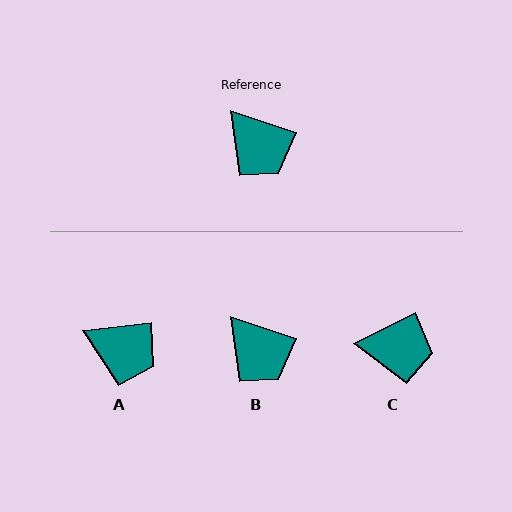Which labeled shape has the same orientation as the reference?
B.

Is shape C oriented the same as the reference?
No, it is off by about 45 degrees.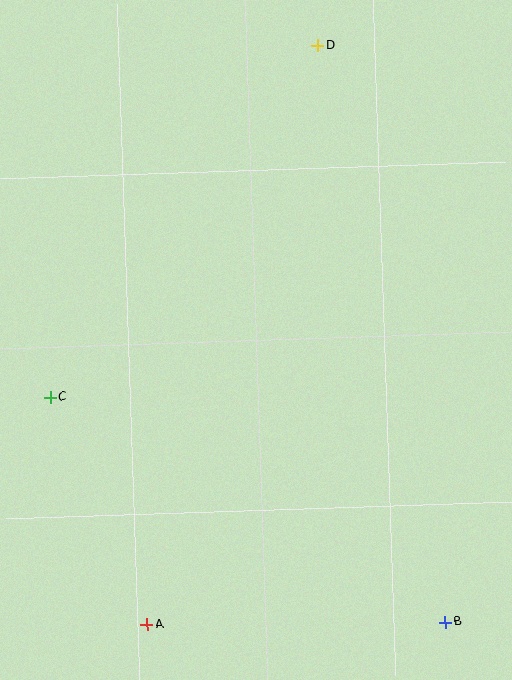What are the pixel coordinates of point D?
Point D is at (318, 46).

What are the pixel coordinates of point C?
Point C is at (50, 397).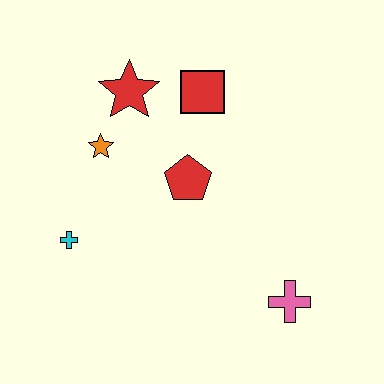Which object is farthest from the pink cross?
The red star is farthest from the pink cross.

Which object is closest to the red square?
The red star is closest to the red square.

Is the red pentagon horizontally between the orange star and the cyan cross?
No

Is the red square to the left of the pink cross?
Yes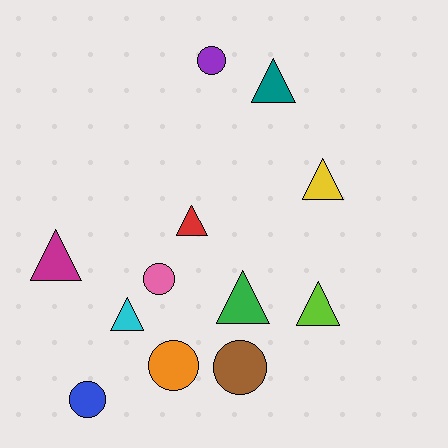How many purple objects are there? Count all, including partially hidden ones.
There is 1 purple object.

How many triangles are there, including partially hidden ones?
There are 7 triangles.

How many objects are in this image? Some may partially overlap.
There are 12 objects.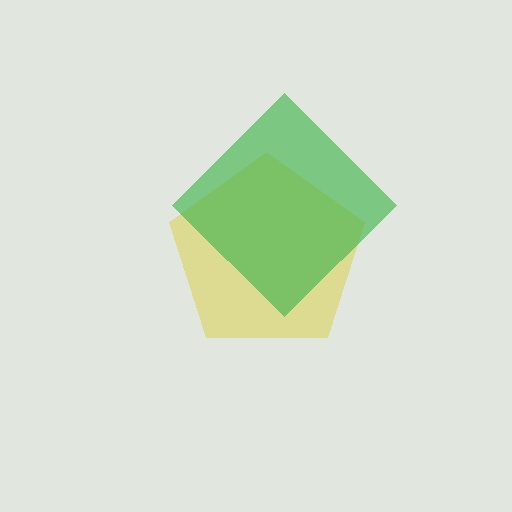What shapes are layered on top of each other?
The layered shapes are: a yellow pentagon, a green diamond.